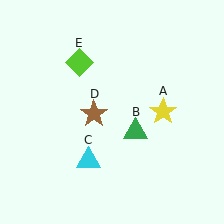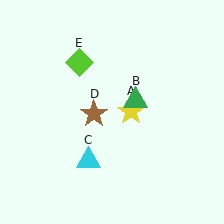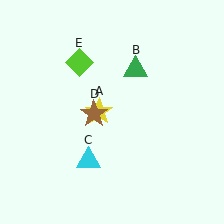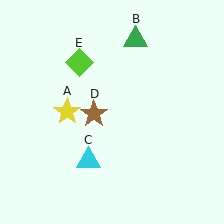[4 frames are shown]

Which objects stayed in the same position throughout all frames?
Cyan triangle (object C) and brown star (object D) and lime diamond (object E) remained stationary.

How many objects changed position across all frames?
2 objects changed position: yellow star (object A), green triangle (object B).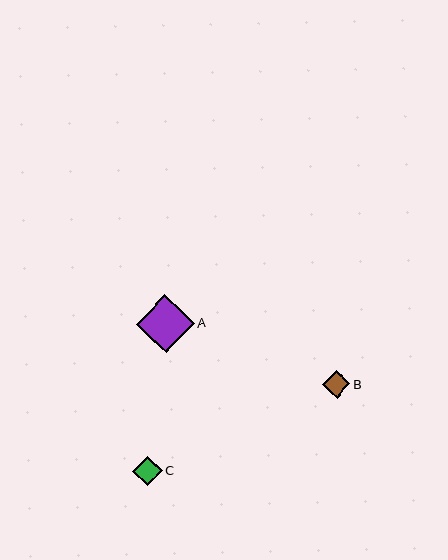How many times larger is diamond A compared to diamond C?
Diamond A is approximately 2.0 times the size of diamond C.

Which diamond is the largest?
Diamond A is the largest with a size of approximately 58 pixels.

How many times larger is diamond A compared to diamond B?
Diamond A is approximately 2.1 times the size of diamond B.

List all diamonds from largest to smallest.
From largest to smallest: A, C, B.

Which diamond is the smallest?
Diamond B is the smallest with a size of approximately 27 pixels.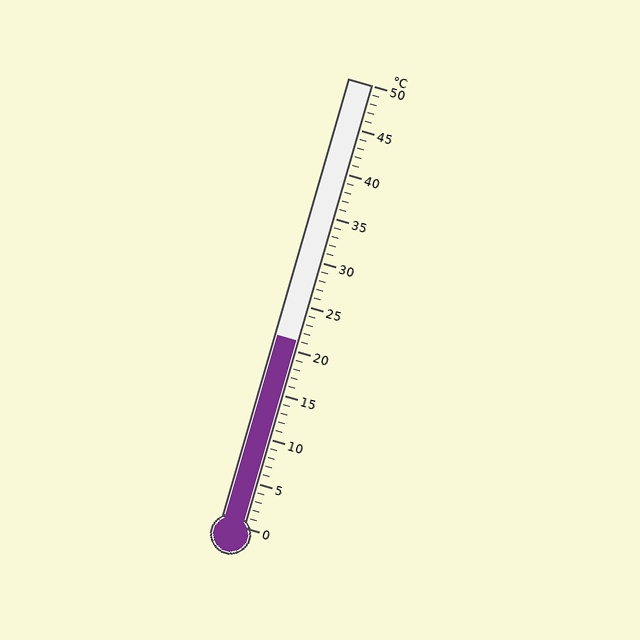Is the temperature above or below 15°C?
The temperature is above 15°C.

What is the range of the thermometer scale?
The thermometer scale ranges from 0°C to 50°C.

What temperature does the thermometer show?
The thermometer shows approximately 21°C.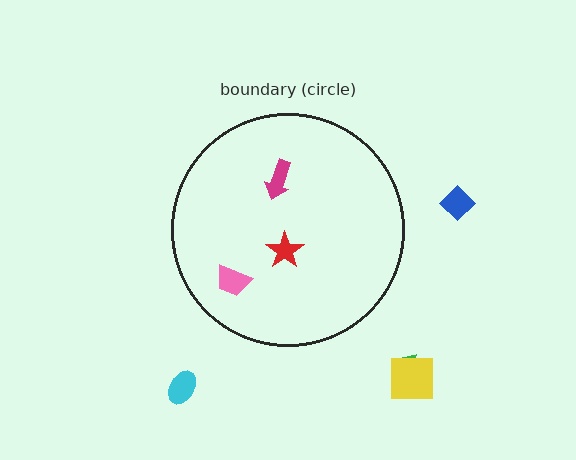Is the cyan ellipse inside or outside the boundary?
Outside.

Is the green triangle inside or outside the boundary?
Outside.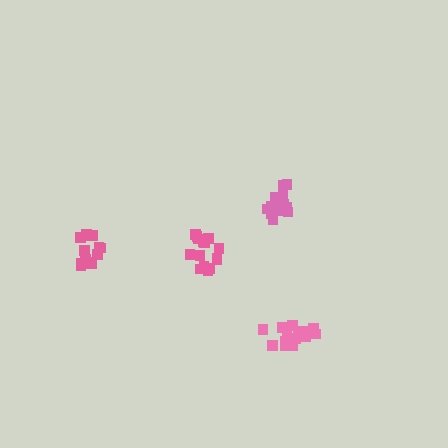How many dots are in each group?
Group 1: 16 dots, Group 2: 16 dots, Group 3: 13 dots, Group 4: 13 dots (58 total).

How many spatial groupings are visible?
There are 4 spatial groupings.